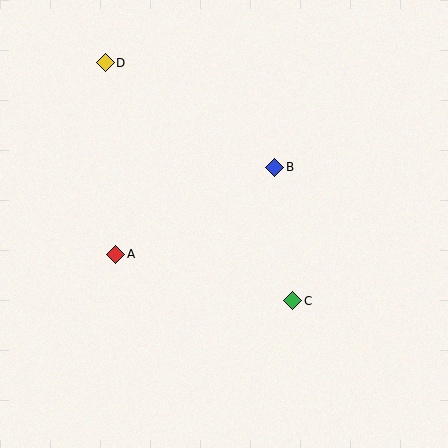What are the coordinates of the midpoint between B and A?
The midpoint between B and A is at (195, 211).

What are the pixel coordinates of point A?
Point A is at (116, 254).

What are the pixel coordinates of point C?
Point C is at (293, 301).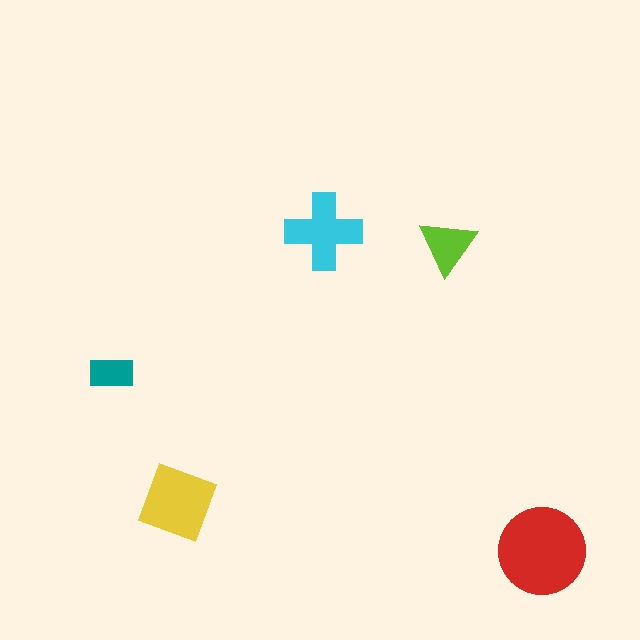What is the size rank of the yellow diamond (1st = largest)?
2nd.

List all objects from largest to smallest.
The red circle, the yellow diamond, the cyan cross, the lime triangle, the teal rectangle.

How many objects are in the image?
There are 5 objects in the image.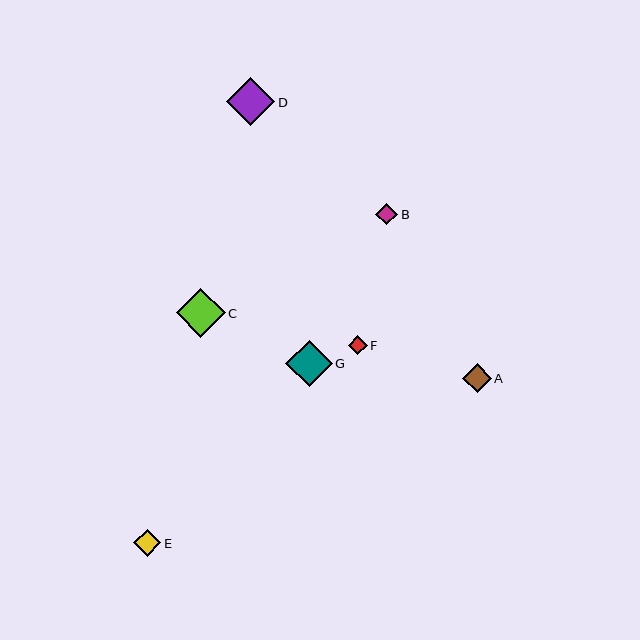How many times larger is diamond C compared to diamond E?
Diamond C is approximately 1.8 times the size of diamond E.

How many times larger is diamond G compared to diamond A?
Diamond G is approximately 1.6 times the size of diamond A.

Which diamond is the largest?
Diamond C is the largest with a size of approximately 49 pixels.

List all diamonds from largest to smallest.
From largest to smallest: C, D, G, A, E, B, F.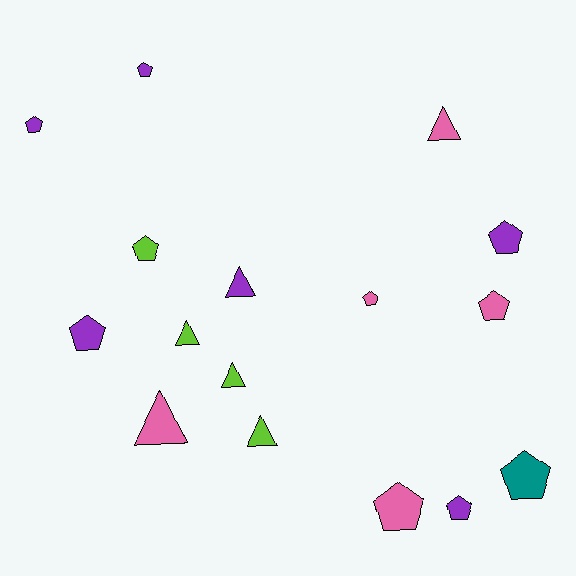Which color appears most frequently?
Purple, with 6 objects.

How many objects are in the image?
There are 16 objects.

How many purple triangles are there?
There is 1 purple triangle.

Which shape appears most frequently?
Pentagon, with 10 objects.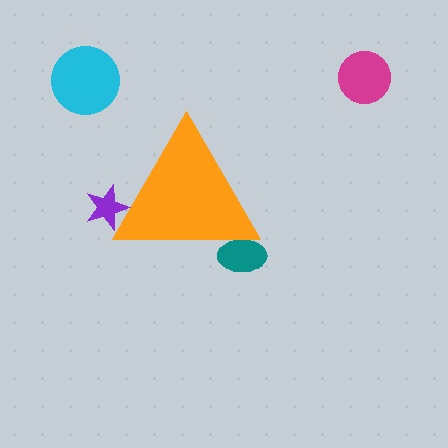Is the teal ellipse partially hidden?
Yes, the teal ellipse is partially hidden behind the orange triangle.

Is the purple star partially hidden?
Yes, the purple star is partially hidden behind the orange triangle.